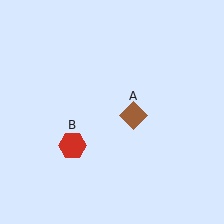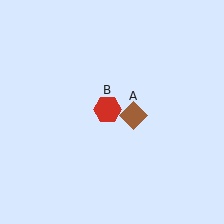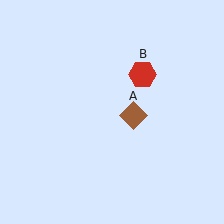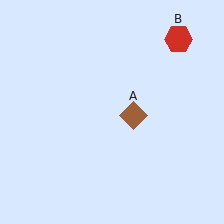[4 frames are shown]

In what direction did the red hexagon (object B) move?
The red hexagon (object B) moved up and to the right.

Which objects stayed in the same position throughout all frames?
Brown diamond (object A) remained stationary.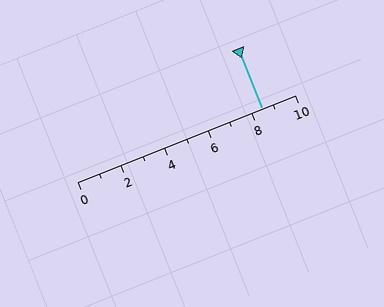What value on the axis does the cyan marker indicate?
The marker indicates approximately 8.5.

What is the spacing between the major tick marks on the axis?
The major ticks are spaced 2 apart.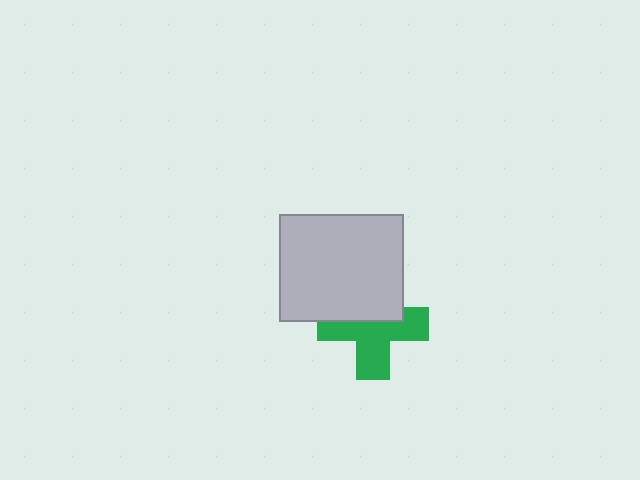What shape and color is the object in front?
The object in front is a light gray rectangle.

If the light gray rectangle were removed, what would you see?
You would see the complete green cross.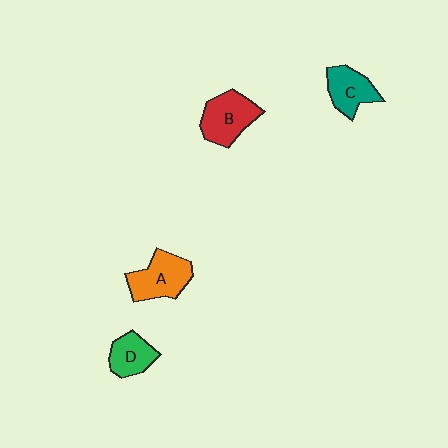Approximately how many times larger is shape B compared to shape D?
Approximately 1.4 times.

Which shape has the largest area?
Shape A (orange).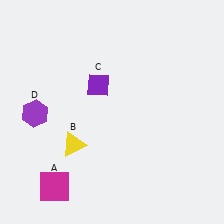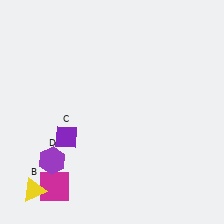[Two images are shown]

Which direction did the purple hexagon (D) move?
The purple hexagon (D) moved down.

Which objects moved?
The objects that moved are: the yellow triangle (B), the purple diamond (C), the purple hexagon (D).